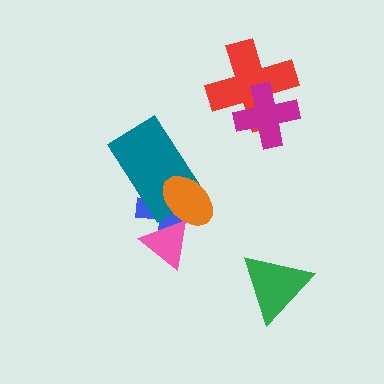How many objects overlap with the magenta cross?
1 object overlaps with the magenta cross.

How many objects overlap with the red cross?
1 object overlaps with the red cross.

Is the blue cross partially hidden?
Yes, it is partially covered by another shape.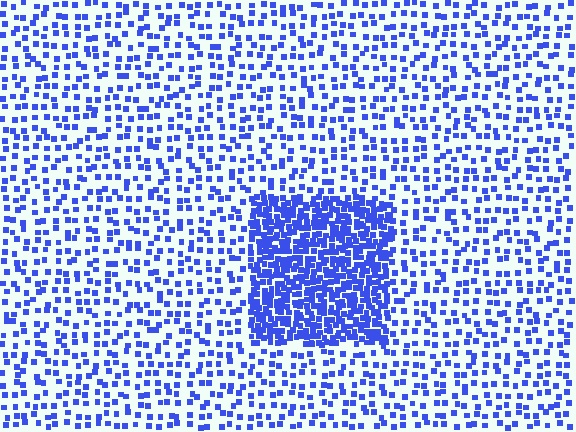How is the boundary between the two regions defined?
The boundary is defined by a change in element density (approximately 2.8x ratio). All elements are the same color, size, and shape.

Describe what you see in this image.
The image contains small blue elements arranged at two different densities. A rectangle-shaped region is visible where the elements are more densely packed than the surrounding area.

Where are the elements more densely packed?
The elements are more densely packed inside the rectangle boundary.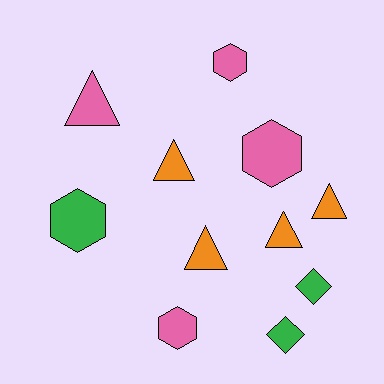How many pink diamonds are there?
There are no pink diamonds.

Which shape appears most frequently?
Triangle, with 5 objects.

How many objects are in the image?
There are 11 objects.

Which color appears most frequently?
Orange, with 4 objects.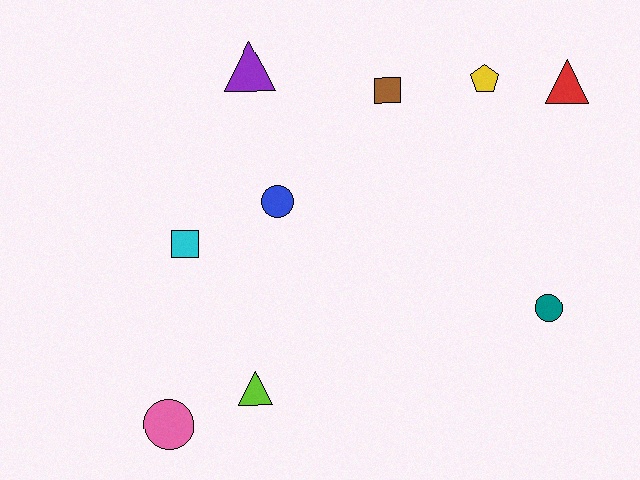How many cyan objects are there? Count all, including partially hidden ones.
There is 1 cyan object.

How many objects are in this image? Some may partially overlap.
There are 9 objects.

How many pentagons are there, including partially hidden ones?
There is 1 pentagon.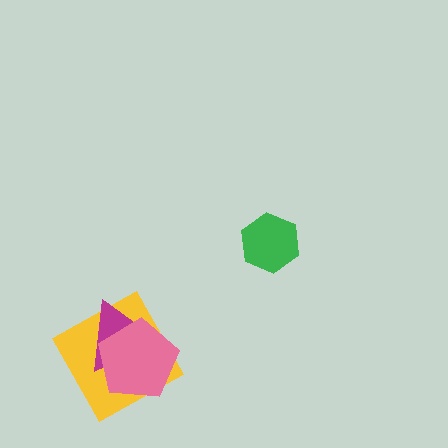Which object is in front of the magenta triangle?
The pink pentagon is in front of the magenta triangle.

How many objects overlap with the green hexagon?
0 objects overlap with the green hexagon.